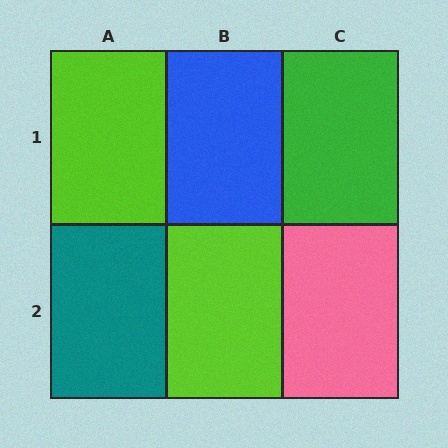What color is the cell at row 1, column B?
Blue.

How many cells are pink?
1 cell is pink.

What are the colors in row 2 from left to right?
Teal, lime, pink.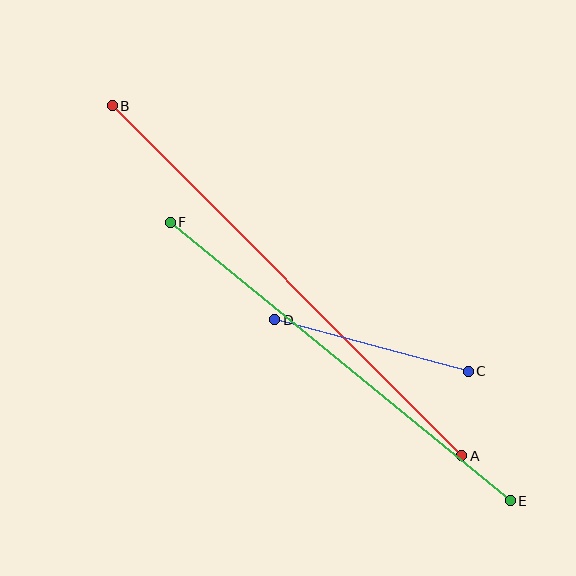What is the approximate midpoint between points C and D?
The midpoint is at approximately (371, 346) pixels.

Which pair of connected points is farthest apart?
Points A and B are farthest apart.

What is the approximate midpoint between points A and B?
The midpoint is at approximately (287, 281) pixels.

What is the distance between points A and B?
The distance is approximately 495 pixels.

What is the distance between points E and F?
The distance is approximately 440 pixels.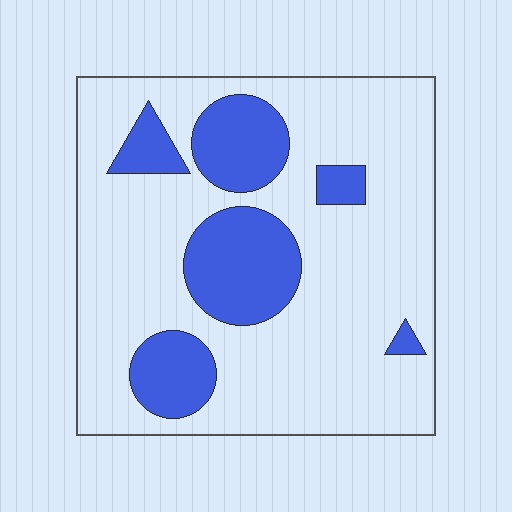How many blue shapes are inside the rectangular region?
6.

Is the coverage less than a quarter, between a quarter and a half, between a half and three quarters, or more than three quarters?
Less than a quarter.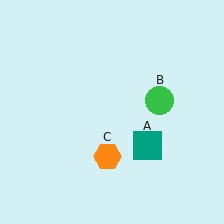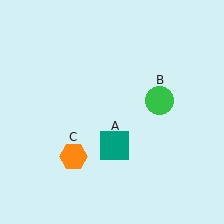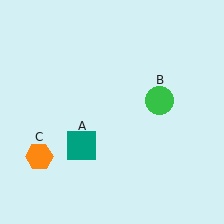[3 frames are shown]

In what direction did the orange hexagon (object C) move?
The orange hexagon (object C) moved left.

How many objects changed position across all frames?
2 objects changed position: teal square (object A), orange hexagon (object C).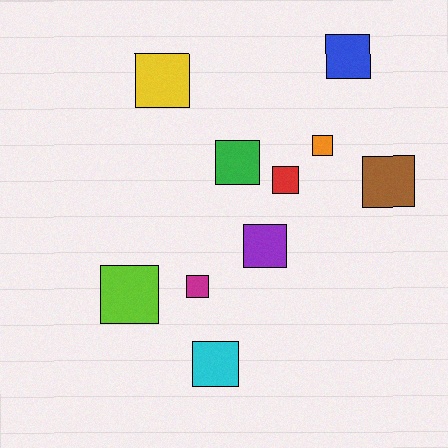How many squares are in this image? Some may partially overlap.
There are 10 squares.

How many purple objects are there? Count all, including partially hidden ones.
There is 1 purple object.